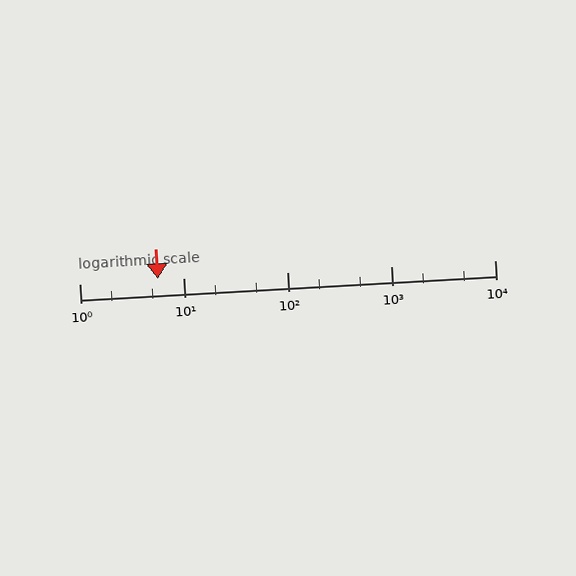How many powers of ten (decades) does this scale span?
The scale spans 4 decades, from 1 to 10000.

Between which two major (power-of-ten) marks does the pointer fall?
The pointer is between 1 and 10.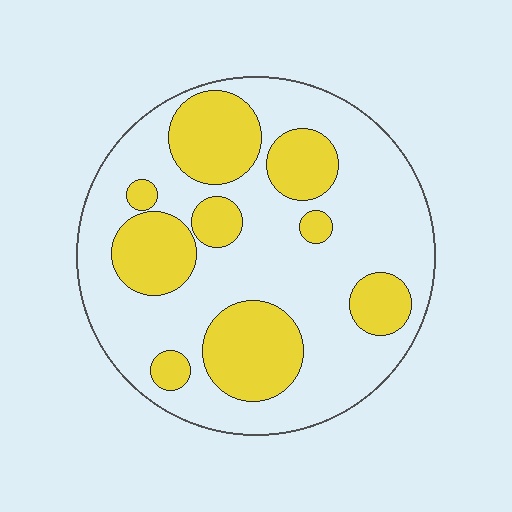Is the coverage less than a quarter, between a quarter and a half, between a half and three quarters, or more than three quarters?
Between a quarter and a half.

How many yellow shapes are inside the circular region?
9.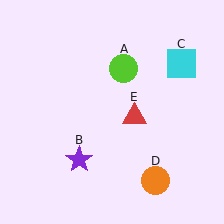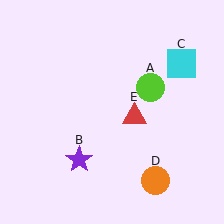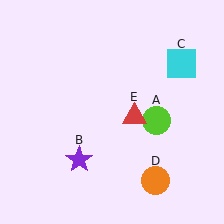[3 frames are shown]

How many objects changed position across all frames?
1 object changed position: lime circle (object A).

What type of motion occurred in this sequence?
The lime circle (object A) rotated clockwise around the center of the scene.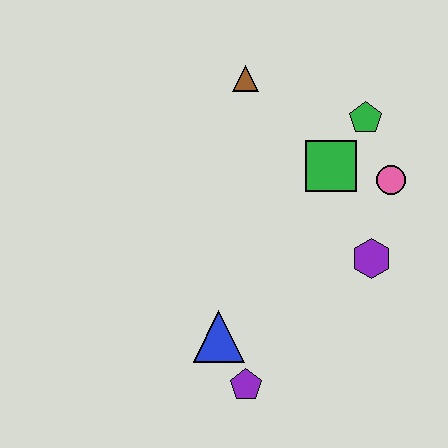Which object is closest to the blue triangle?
The purple pentagon is closest to the blue triangle.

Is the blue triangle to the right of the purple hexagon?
No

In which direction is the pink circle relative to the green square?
The pink circle is to the right of the green square.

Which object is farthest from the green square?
The purple pentagon is farthest from the green square.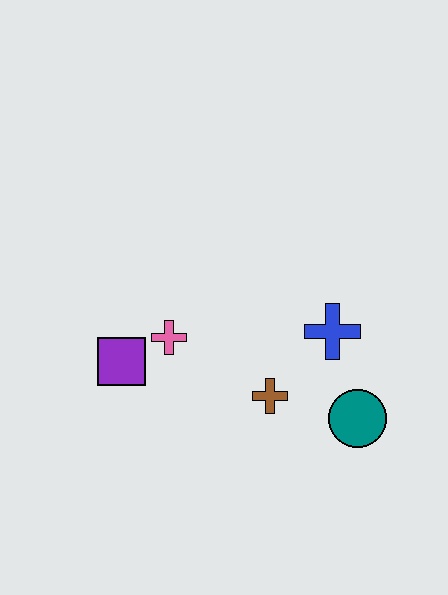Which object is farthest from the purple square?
The teal circle is farthest from the purple square.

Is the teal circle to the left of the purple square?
No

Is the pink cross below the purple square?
No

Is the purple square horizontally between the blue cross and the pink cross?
No